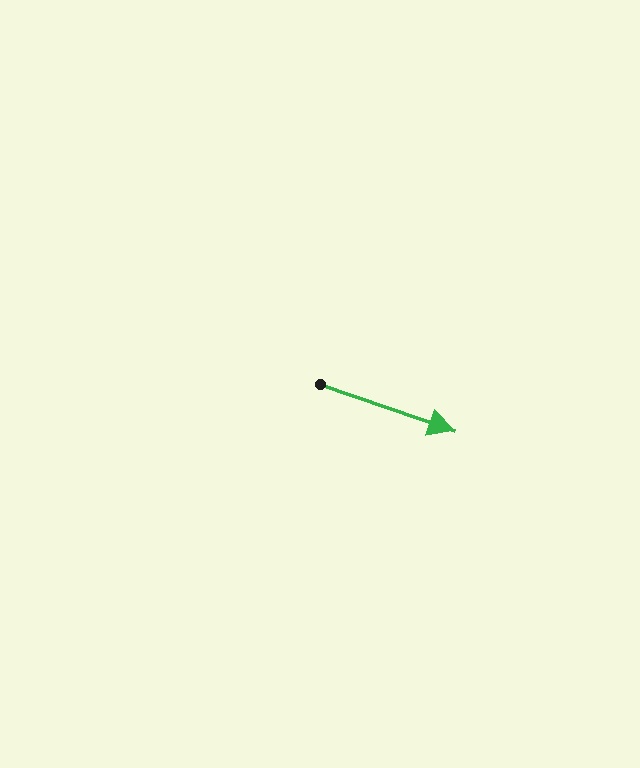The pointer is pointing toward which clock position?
Roughly 4 o'clock.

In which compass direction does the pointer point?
East.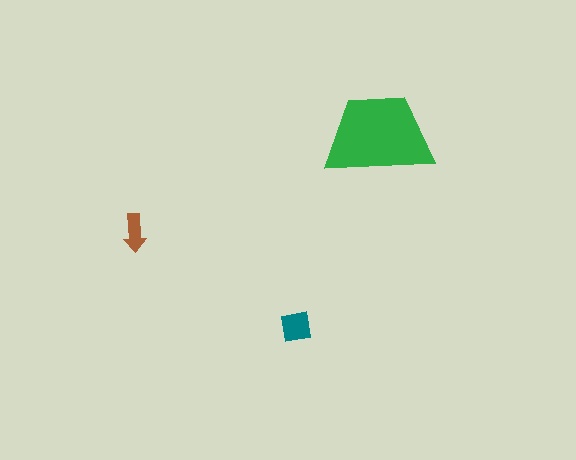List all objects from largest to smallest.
The green trapezoid, the teal square, the brown arrow.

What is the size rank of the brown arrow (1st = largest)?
3rd.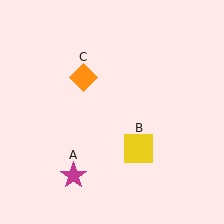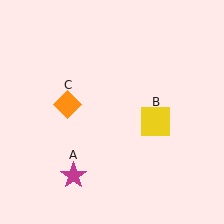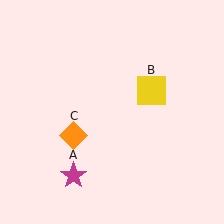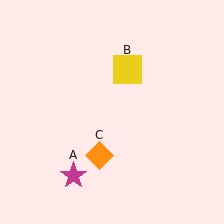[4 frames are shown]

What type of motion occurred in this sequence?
The yellow square (object B), orange diamond (object C) rotated counterclockwise around the center of the scene.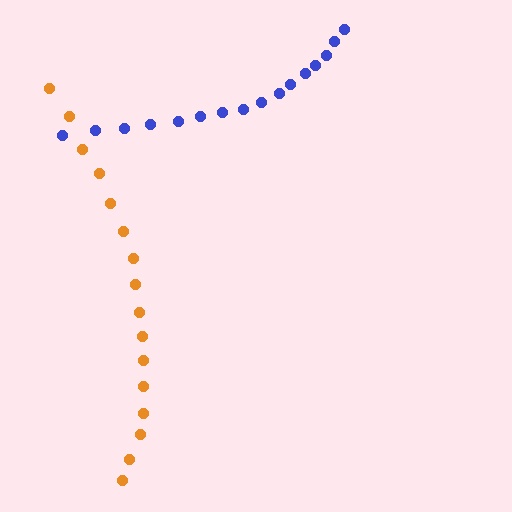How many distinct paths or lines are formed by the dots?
There are 2 distinct paths.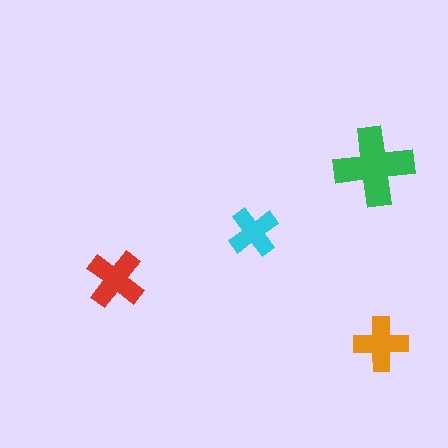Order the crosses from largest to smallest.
the green one, the red one, the orange one, the cyan one.